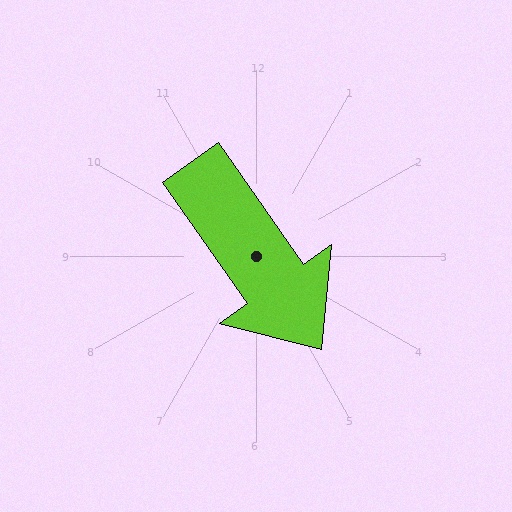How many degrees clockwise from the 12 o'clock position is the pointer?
Approximately 145 degrees.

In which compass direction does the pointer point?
Southeast.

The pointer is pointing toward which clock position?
Roughly 5 o'clock.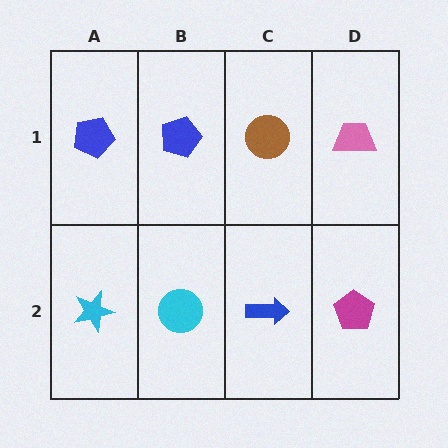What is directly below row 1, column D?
A magenta pentagon.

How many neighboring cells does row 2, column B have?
3.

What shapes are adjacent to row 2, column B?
A blue pentagon (row 1, column B), a cyan star (row 2, column A), a blue arrow (row 2, column C).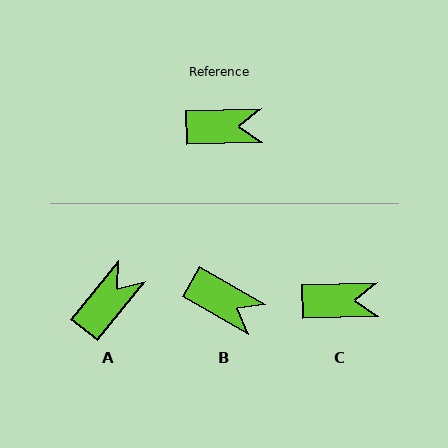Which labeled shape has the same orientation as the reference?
C.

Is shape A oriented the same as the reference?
No, it is off by about 50 degrees.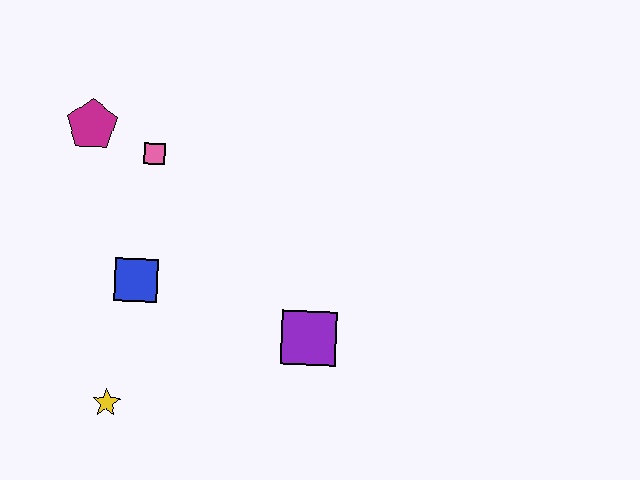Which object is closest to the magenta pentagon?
The pink square is closest to the magenta pentagon.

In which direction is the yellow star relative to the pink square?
The yellow star is below the pink square.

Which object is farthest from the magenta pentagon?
The purple square is farthest from the magenta pentagon.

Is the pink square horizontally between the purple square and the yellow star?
Yes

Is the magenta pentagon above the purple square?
Yes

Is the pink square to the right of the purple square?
No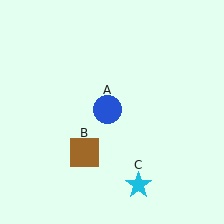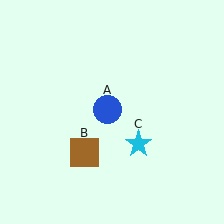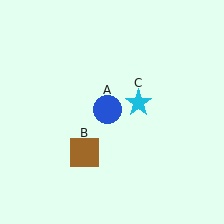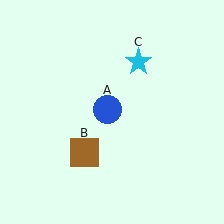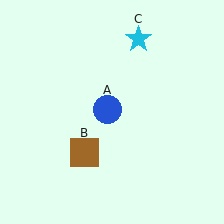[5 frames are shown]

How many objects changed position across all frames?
1 object changed position: cyan star (object C).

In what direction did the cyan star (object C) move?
The cyan star (object C) moved up.